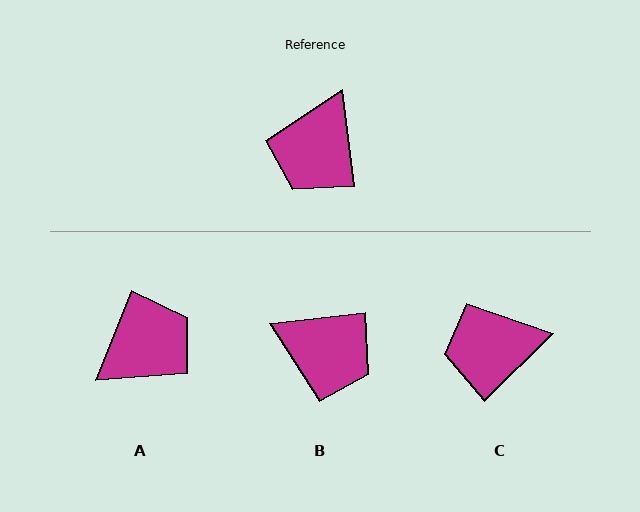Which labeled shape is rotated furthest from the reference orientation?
A, about 151 degrees away.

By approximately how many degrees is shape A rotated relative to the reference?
Approximately 151 degrees counter-clockwise.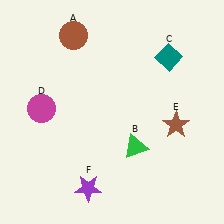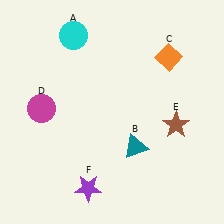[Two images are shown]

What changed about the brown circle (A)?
In Image 1, A is brown. In Image 2, it changed to cyan.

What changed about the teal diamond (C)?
In Image 1, C is teal. In Image 2, it changed to orange.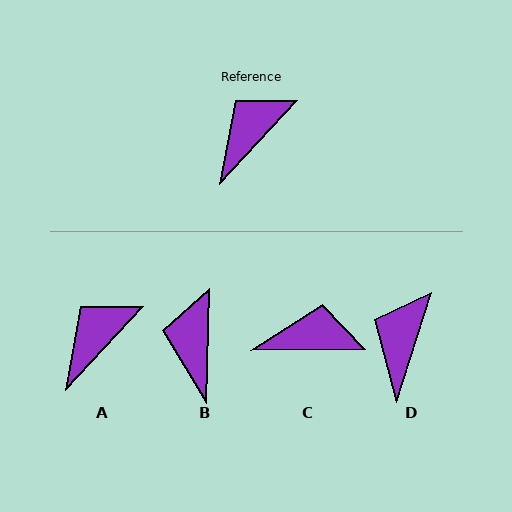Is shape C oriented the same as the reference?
No, it is off by about 47 degrees.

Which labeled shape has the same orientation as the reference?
A.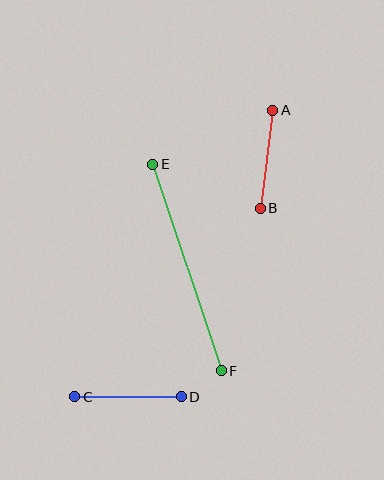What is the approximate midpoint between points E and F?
The midpoint is at approximately (187, 268) pixels.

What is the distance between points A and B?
The distance is approximately 98 pixels.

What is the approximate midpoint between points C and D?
The midpoint is at approximately (128, 397) pixels.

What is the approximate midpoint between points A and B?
The midpoint is at approximately (267, 159) pixels.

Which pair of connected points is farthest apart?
Points E and F are farthest apart.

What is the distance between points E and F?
The distance is approximately 218 pixels.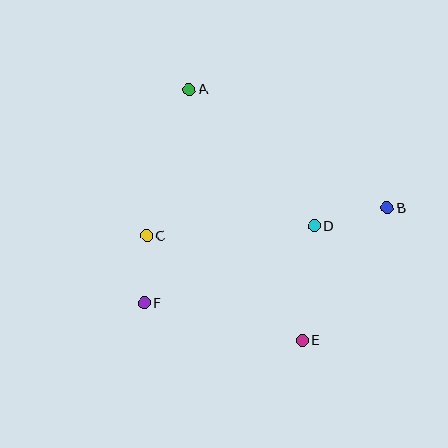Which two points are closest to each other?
Points C and F are closest to each other.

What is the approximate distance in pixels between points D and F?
The distance between D and F is approximately 186 pixels.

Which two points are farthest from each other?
Points A and E are farthest from each other.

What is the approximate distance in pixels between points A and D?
The distance between A and D is approximately 185 pixels.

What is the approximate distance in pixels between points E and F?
The distance between E and F is approximately 162 pixels.